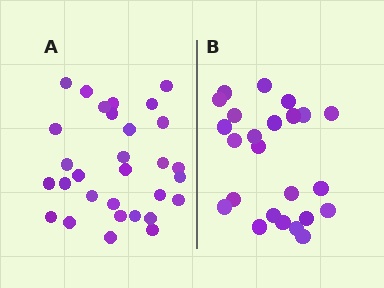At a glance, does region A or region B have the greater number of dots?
Region A (the left region) has more dots.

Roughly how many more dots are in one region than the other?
Region A has about 6 more dots than region B.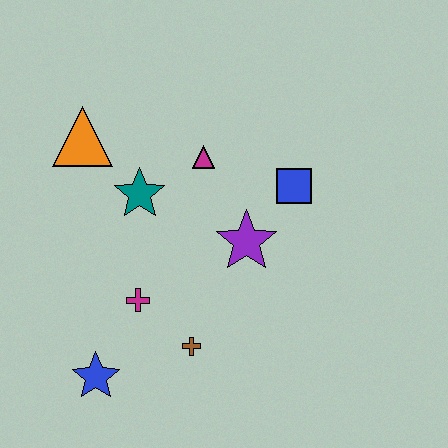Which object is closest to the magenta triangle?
The teal star is closest to the magenta triangle.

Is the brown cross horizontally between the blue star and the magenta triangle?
Yes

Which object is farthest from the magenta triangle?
The blue star is farthest from the magenta triangle.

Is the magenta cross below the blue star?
No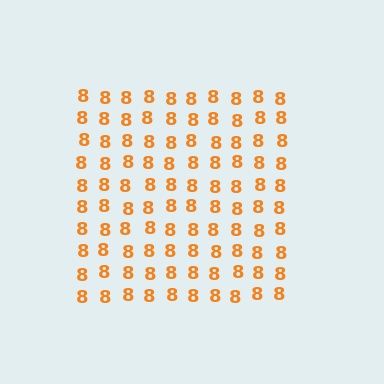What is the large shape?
The large shape is a square.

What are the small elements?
The small elements are digit 8's.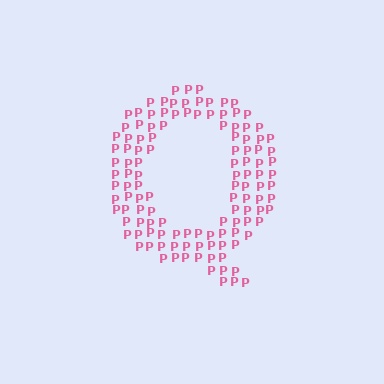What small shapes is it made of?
It is made of small letter P's.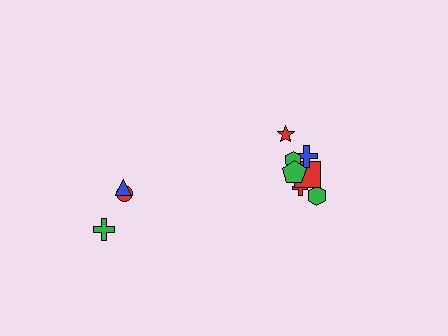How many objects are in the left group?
There are 3 objects.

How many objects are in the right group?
There are 7 objects.